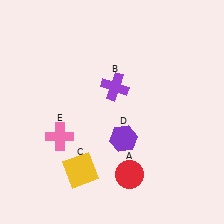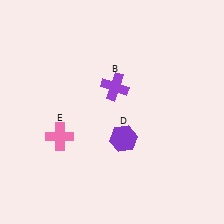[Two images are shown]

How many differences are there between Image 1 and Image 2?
There are 2 differences between the two images.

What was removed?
The red circle (A), the yellow square (C) were removed in Image 2.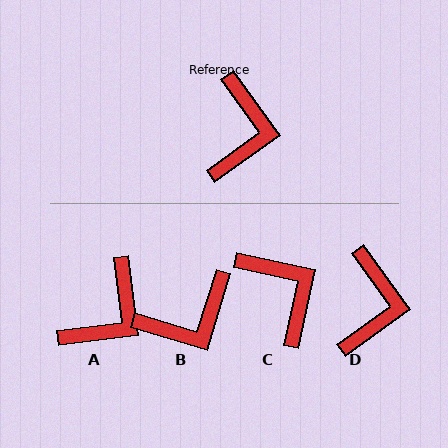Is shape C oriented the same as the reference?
No, it is off by about 42 degrees.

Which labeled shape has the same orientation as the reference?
D.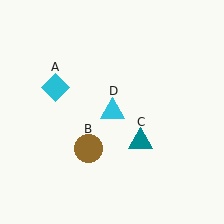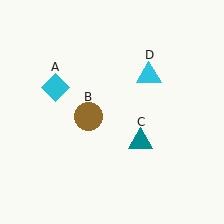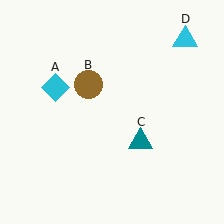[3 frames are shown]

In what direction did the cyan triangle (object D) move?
The cyan triangle (object D) moved up and to the right.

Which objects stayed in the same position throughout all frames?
Cyan diamond (object A) and teal triangle (object C) remained stationary.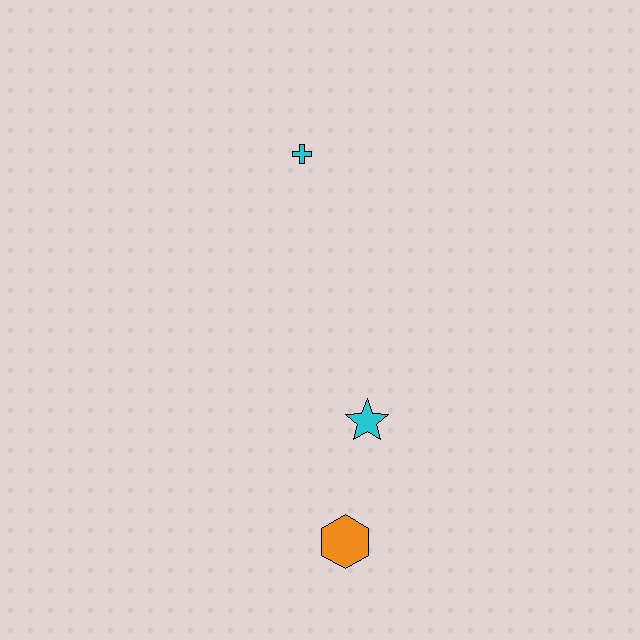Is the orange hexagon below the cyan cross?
Yes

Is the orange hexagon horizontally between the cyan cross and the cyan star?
Yes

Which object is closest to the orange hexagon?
The cyan star is closest to the orange hexagon.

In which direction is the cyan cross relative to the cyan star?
The cyan cross is above the cyan star.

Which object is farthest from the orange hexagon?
The cyan cross is farthest from the orange hexagon.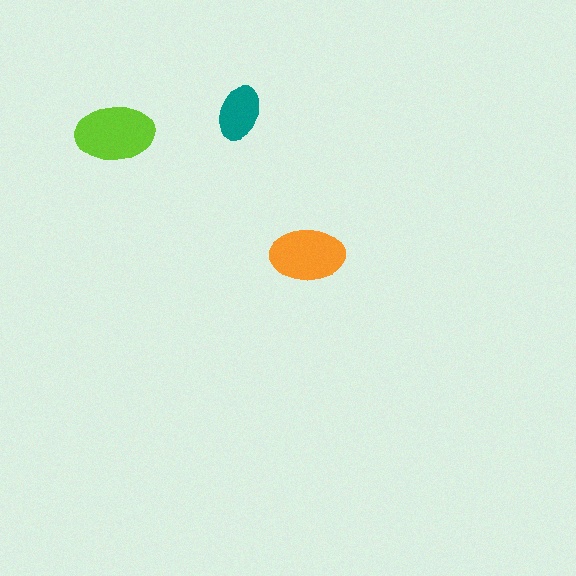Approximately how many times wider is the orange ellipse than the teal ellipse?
About 1.5 times wider.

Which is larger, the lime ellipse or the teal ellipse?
The lime one.